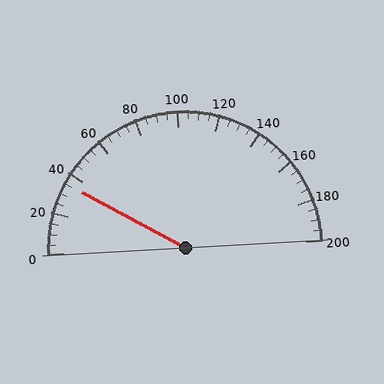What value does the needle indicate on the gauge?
The needle indicates approximately 35.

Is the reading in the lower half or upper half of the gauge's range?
The reading is in the lower half of the range (0 to 200).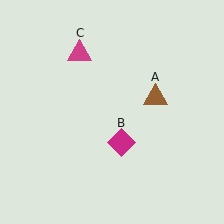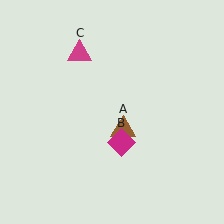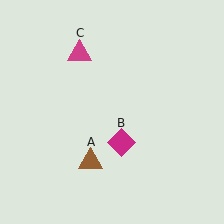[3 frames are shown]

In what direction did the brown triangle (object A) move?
The brown triangle (object A) moved down and to the left.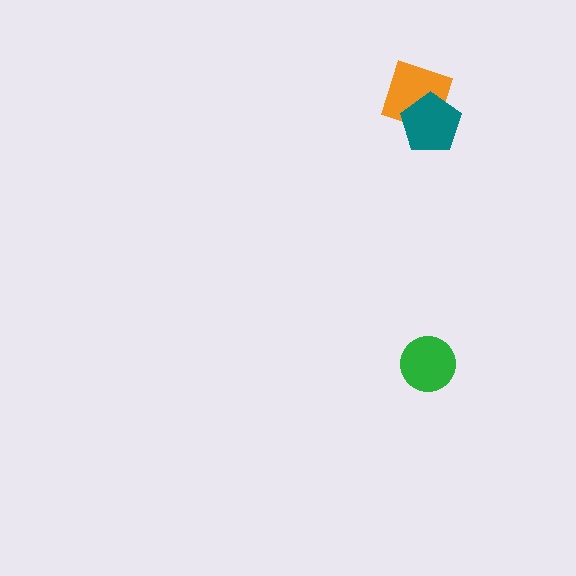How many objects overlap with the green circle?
0 objects overlap with the green circle.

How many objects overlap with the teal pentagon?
1 object overlaps with the teal pentagon.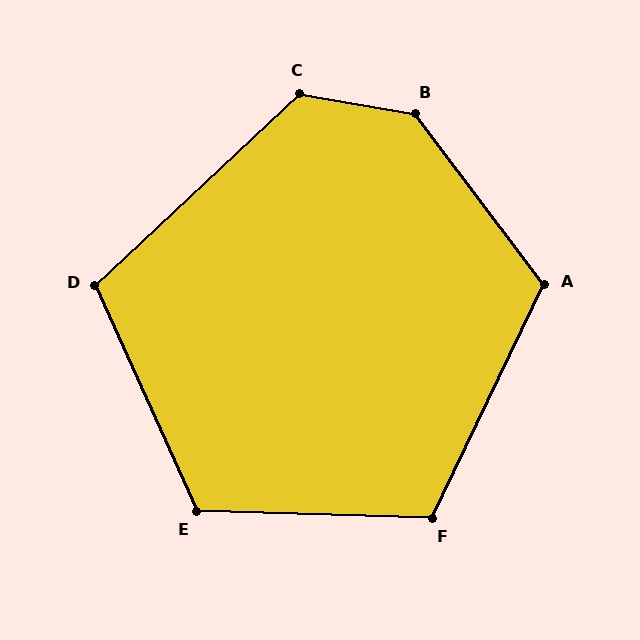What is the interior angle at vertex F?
Approximately 114 degrees (obtuse).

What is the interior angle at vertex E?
Approximately 116 degrees (obtuse).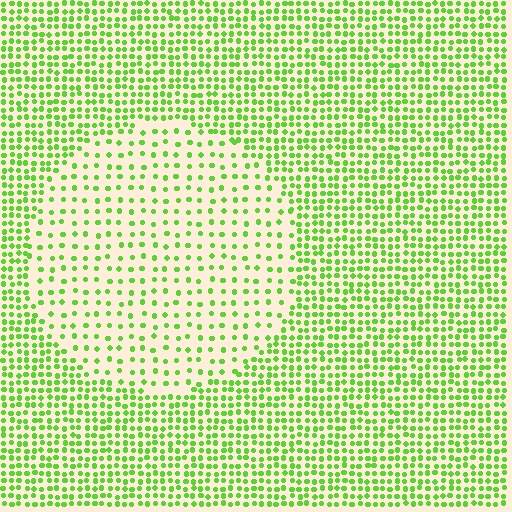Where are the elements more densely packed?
The elements are more densely packed outside the circle boundary.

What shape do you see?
I see a circle.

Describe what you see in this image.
The image contains small lime elements arranged at two different densities. A circle-shaped region is visible where the elements are less densely packed than the surrounding area.